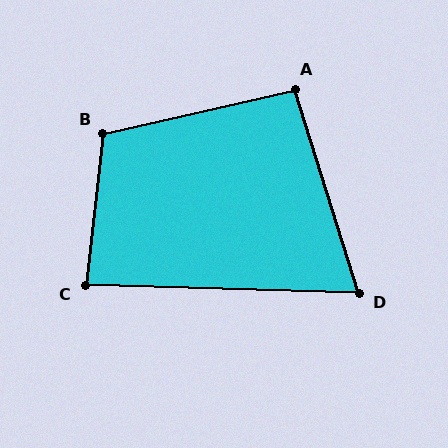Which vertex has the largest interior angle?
B, at approximately 109 degrees.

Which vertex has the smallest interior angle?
D, at approximately 71 degrees.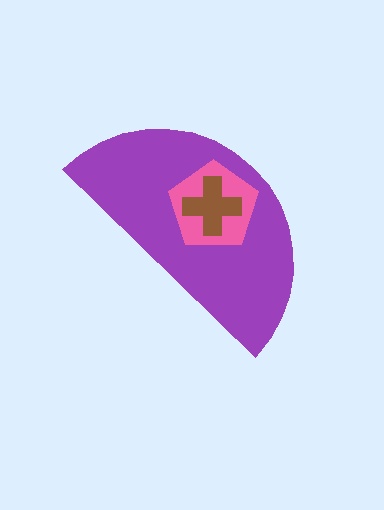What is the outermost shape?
The purple semicircle.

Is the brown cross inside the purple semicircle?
Yes.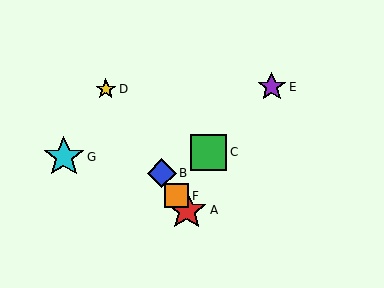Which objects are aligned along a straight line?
Objects A, B, D, F are aligned along a straight line.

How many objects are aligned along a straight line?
4 objects (A, B, D, F) are aligned along a straight line.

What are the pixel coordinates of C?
Object C is at (209, 152).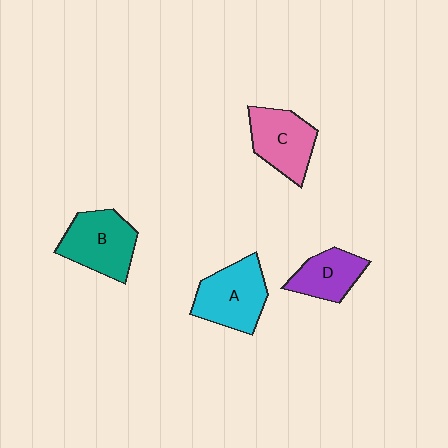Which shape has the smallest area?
Shape D (purple).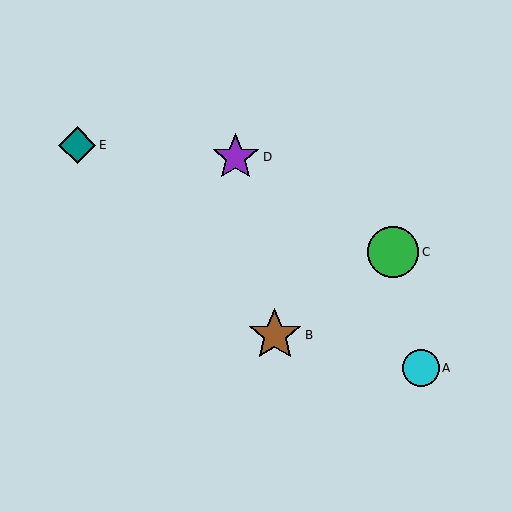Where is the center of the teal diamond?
The center of the teal diamond is at (77, 145).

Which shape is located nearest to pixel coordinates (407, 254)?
The green circle (labeled C) at (393, 252) is nearest to that location.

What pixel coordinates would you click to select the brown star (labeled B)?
Click at (275, 335) to select the brown star B.